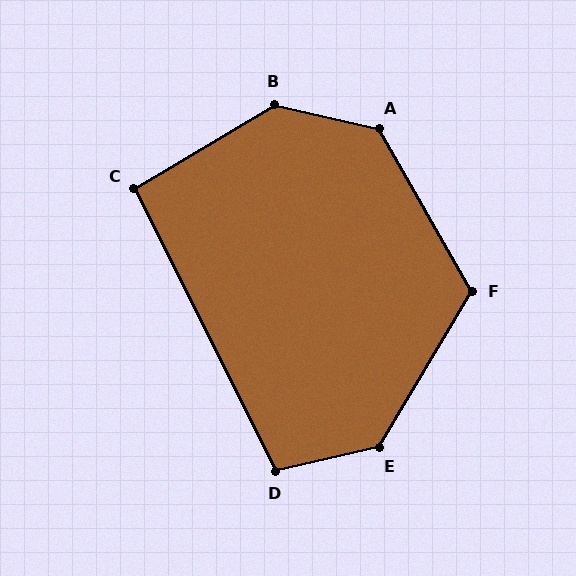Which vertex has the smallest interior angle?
C, at approximately 94 degrees.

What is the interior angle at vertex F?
Approximately 120 degrees (obtuse).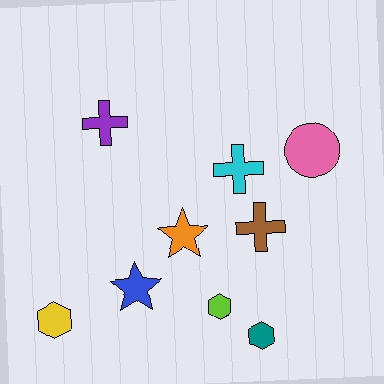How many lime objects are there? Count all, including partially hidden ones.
There is 1 lime object.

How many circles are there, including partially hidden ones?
There is 1 circle.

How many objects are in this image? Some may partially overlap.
There are 9 objects.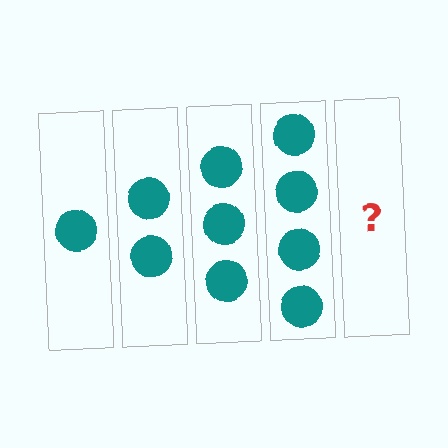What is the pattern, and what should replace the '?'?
The pattern is that each step adds one more circle. The '?' should be 5 circles.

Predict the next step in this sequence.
The next step is 5 circles.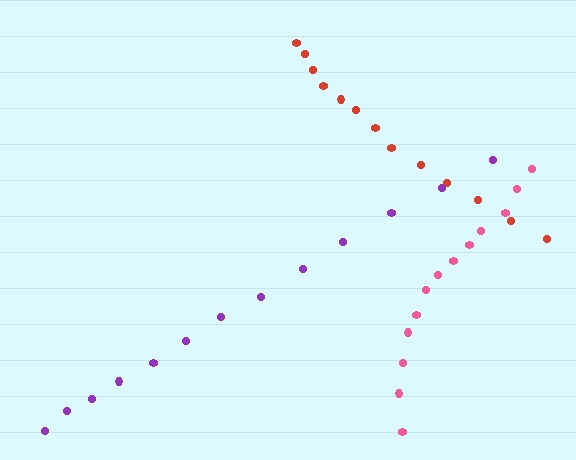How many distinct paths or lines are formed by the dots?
There are 3 distinct paths.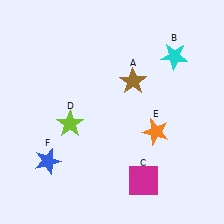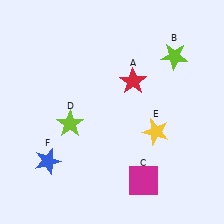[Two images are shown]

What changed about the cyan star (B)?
In Image 1, B is cyan. In Image 2, it changed to lime.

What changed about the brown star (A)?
In Image 1, A is brown. In Image 2, it changed to red.